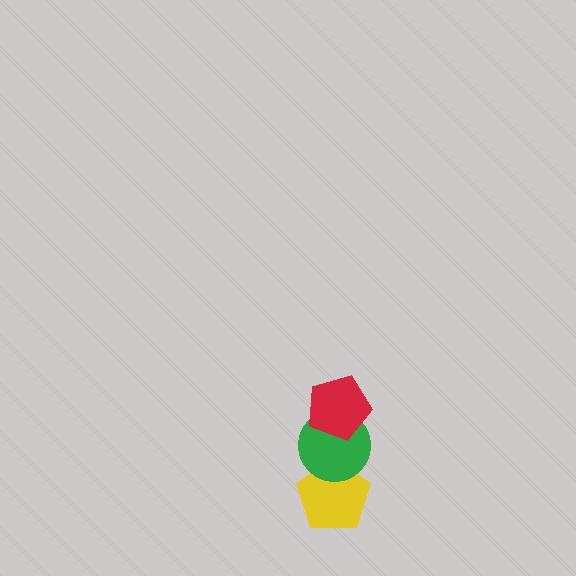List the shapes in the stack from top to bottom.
From top to bottom: the red pentagon, the green circle, the yellow pentagon.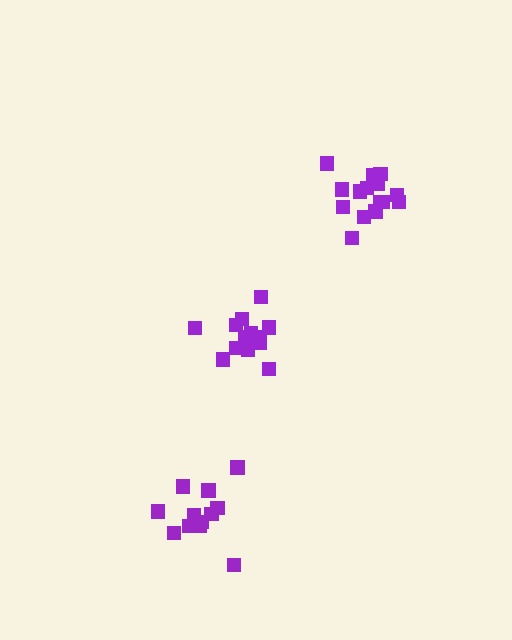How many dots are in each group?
Group 1: 13 dots, Group 2: 13 dots, Group 3: 15 dots (41 total).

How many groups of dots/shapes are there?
There are 3 groups.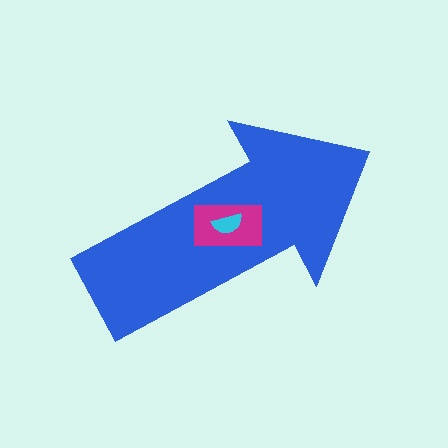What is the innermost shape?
The cyan semicircle.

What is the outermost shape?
The blue arrow.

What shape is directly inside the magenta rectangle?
The cyan semicircle.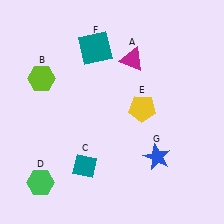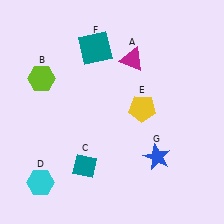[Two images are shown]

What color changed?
The hexagon (D) changed from green in Image 1 to cyan in Image 2.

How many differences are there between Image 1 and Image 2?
There is 1 difference between the two images.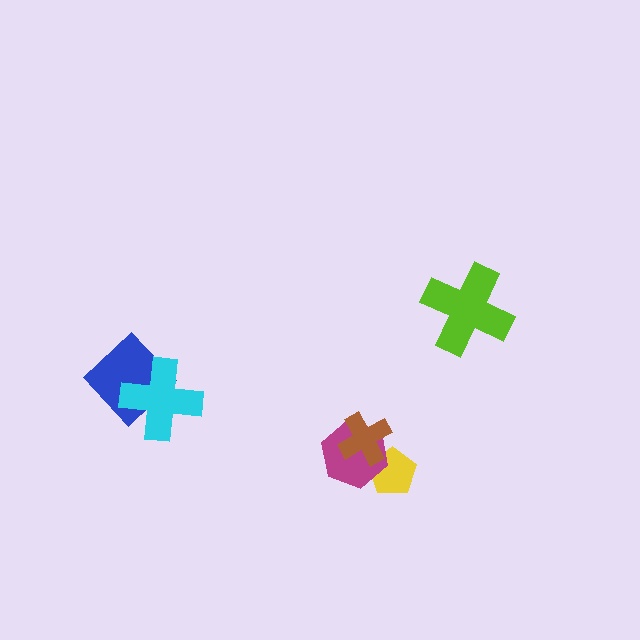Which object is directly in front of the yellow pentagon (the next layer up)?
The magenta hexagon is directly in front of the yellow pentagon.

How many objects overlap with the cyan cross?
1 object overlaps with the cyan cross.